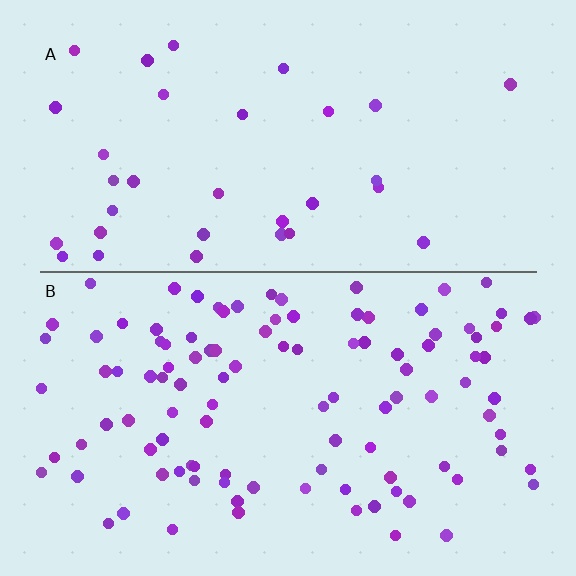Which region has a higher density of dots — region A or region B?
B (the bottom).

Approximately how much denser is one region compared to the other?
Approximately 3.2× — region B over region A.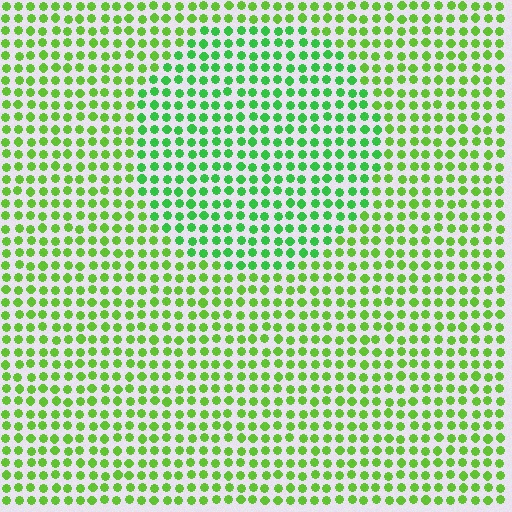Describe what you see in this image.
The image is filled with small lime elements in a uniform arrangement. A circle-shaped region is visible where the elements are tinted to a slightly different hue, forming a subtle color boundary.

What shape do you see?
I see a circle.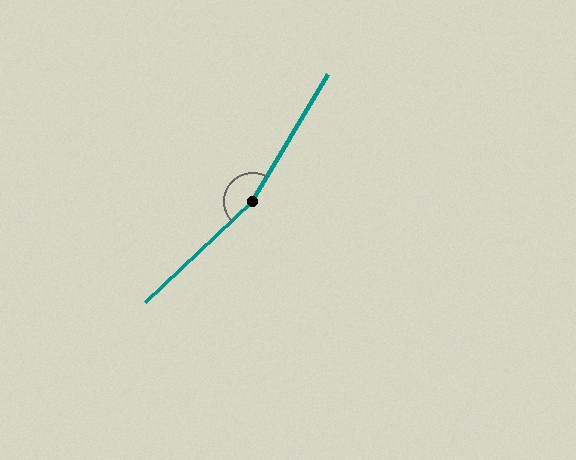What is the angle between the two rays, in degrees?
Approximately 164 degrees.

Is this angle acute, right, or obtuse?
It is obtuse.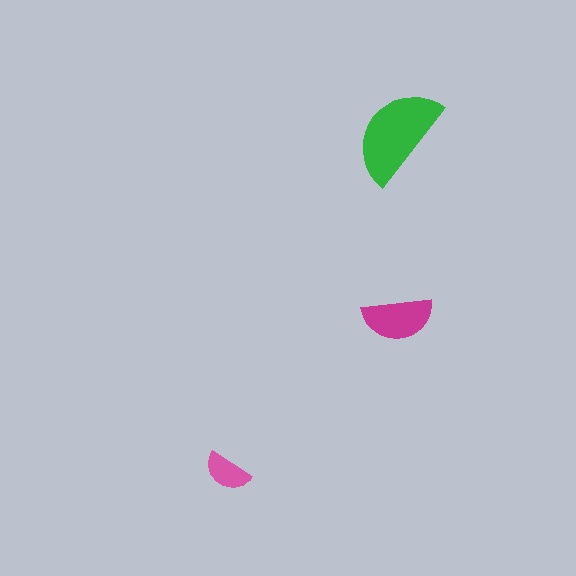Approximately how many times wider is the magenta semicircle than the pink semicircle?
About 1.5 times wider.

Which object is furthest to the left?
The pink semicircle is leftmost.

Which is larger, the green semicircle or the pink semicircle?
The green one.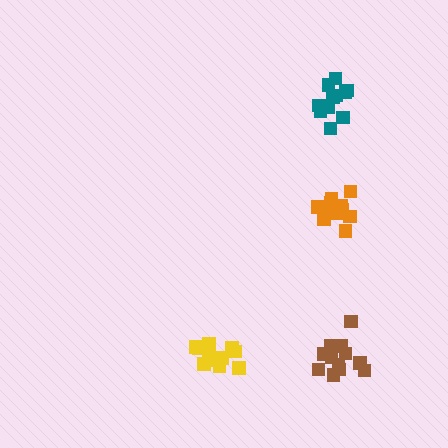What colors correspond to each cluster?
The clusters are colored: brown, yellow, teal, orange.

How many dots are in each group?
Group 1: 13 dots, Group 2: 12 dots, Group 3: 11 dots, Group 4: 12 dots (48 total).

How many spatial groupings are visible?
There are 4 spatial groupings.